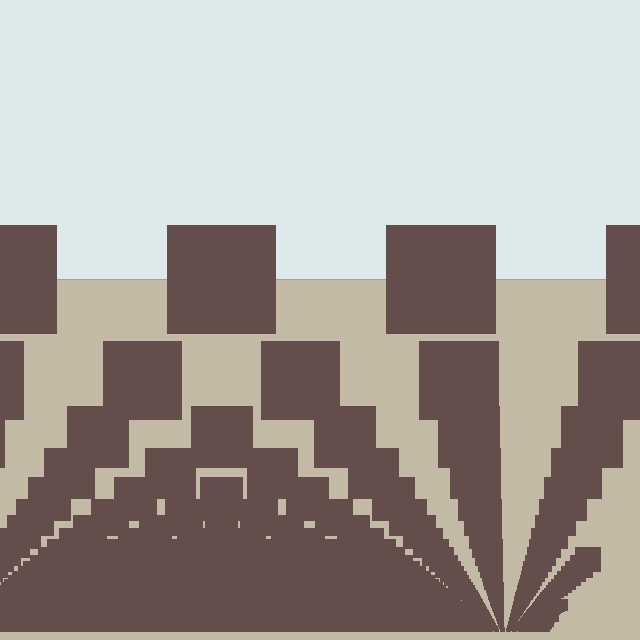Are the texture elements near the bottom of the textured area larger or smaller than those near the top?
Smaller. The gradient is inverted — elements near the bottom are smaller and denser.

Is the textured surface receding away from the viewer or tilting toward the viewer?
The surface appears to tilt toward the viewer. Texture elements get larger and sparser toward the top.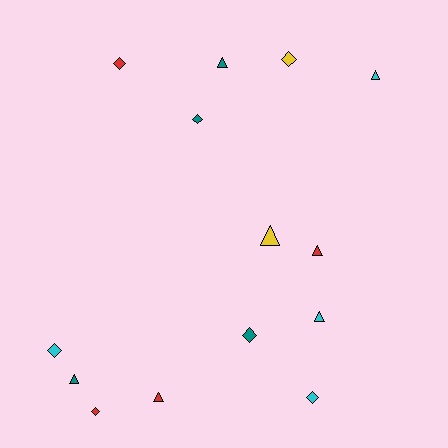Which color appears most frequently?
Teal, with 4 objects.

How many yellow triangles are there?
There is 1 yellow triangle.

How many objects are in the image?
There are 14 objects.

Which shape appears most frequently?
Triangle, with 7 objects.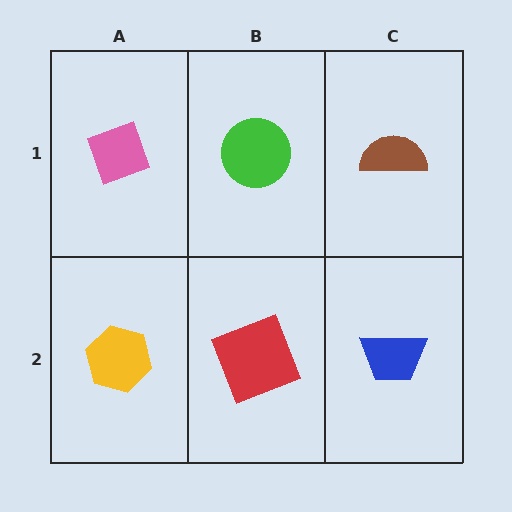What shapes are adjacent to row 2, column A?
A pink diamond (row 1, column A), a red square (row 2, column B).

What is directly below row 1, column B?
A red square.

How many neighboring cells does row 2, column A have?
2.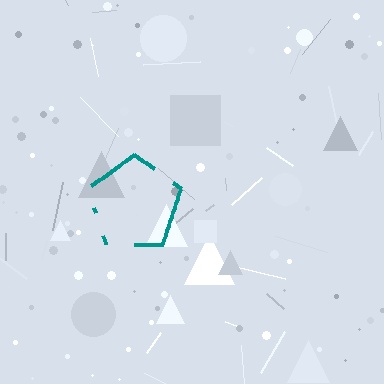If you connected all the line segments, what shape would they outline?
They would outline a pentagon.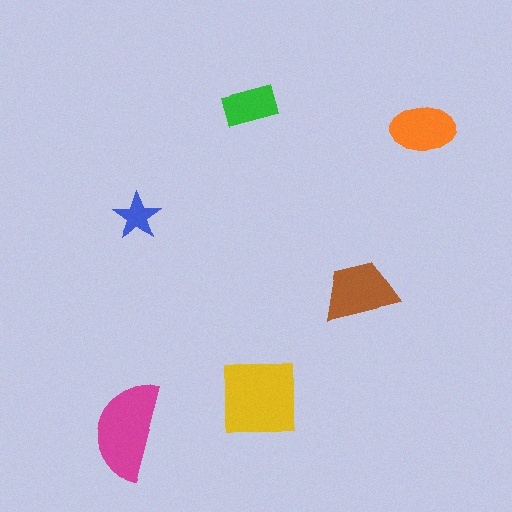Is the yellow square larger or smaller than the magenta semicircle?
Larger.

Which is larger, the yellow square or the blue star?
The yellow square.